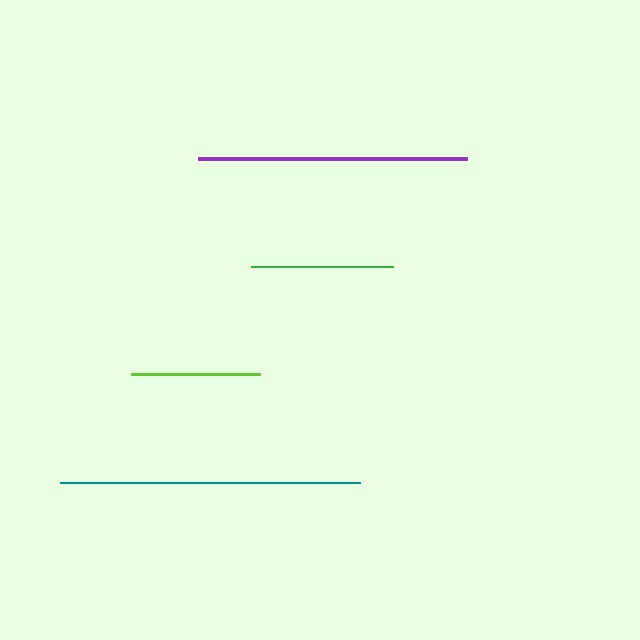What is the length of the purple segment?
The purple segment is approximately 269 pixels long.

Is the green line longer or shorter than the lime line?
The green line is longer than the lime line.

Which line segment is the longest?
The teal line is the longest at approximately 300 pixels.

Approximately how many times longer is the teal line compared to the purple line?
The teal line is approximately 1.1 times the length of the purple line.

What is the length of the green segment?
The green segment is approximately 142 pixels long.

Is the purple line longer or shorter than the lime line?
The purple line is longer than the lime line.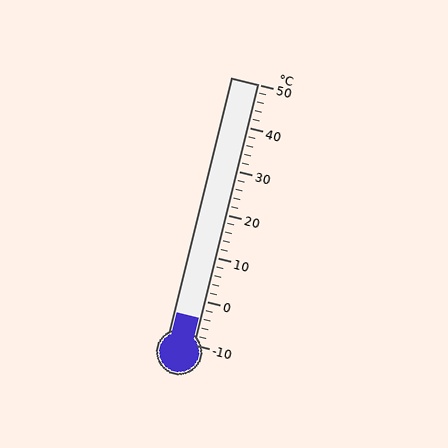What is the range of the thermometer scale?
The thermometer scale ranges from -10°C to 50°C.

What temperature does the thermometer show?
The thermometer shows approximately -4°C.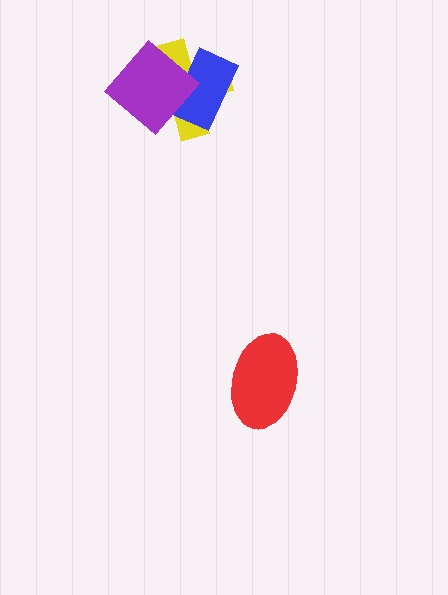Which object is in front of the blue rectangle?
The purple diamond is in front of the blue rectangle.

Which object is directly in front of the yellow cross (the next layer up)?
The blue rectangle is directly in front of the yellow cross.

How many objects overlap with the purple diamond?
2 objects overlap with the purple diamond.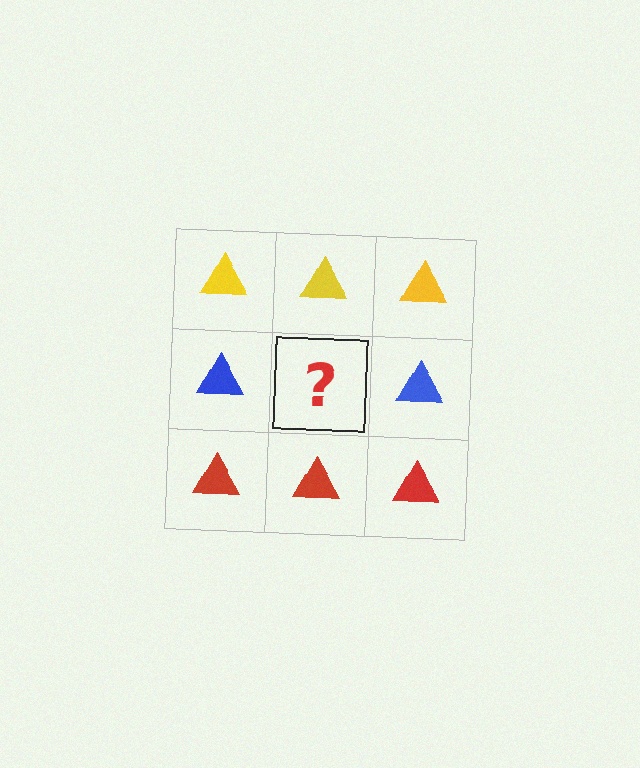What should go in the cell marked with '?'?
The missing cell should contain a blue triangle.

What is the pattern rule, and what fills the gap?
The rule is that each row has a consistent color. The gap should be filled with a blue triangle.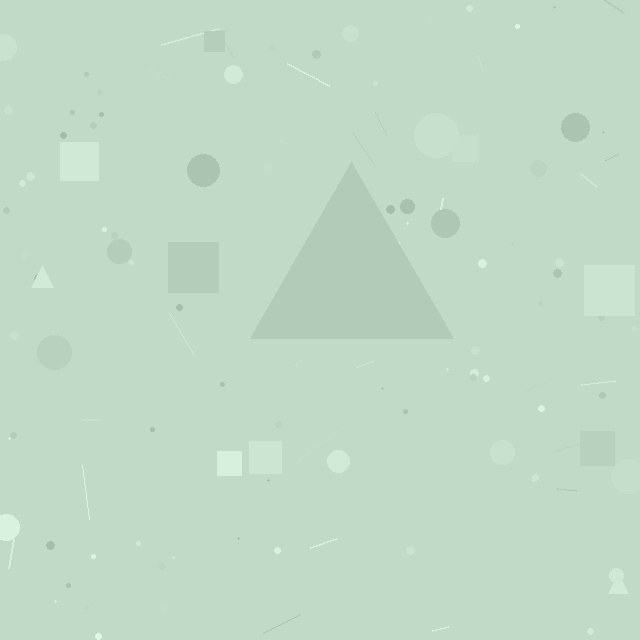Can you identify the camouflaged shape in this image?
The camouflaged shape is a triangle.